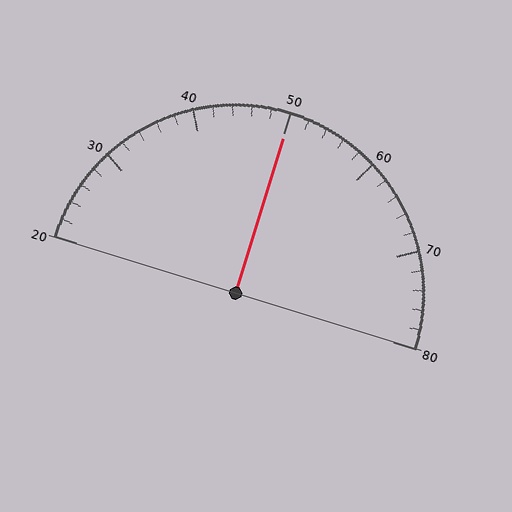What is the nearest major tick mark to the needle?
The nearest major tick mark is 50.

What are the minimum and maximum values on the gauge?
The gauge ranges from 20 to 80.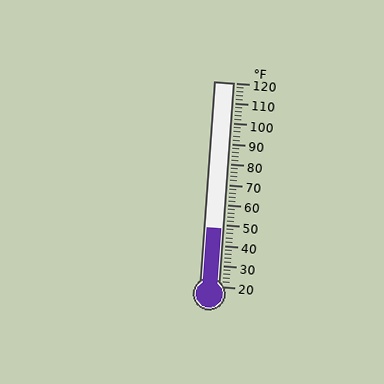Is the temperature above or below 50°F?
The temperature is below 50°F.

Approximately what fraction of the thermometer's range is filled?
The thermometer is filled to approximately 30% of its range.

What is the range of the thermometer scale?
The thermometer scale ranges from 20°F to 120°F.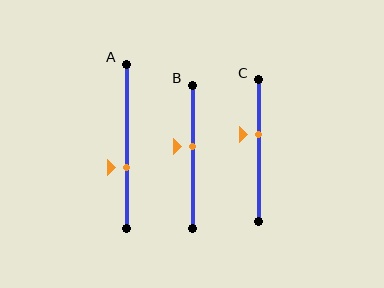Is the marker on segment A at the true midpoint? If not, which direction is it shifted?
No, the marker on segment A is shifted downward by about 13% of the segment length.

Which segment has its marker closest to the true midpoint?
Segment B has its marker closest to the true midpoint.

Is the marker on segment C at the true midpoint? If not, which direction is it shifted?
No, the marker on segment C is shifted upward by about 12% of the segment length.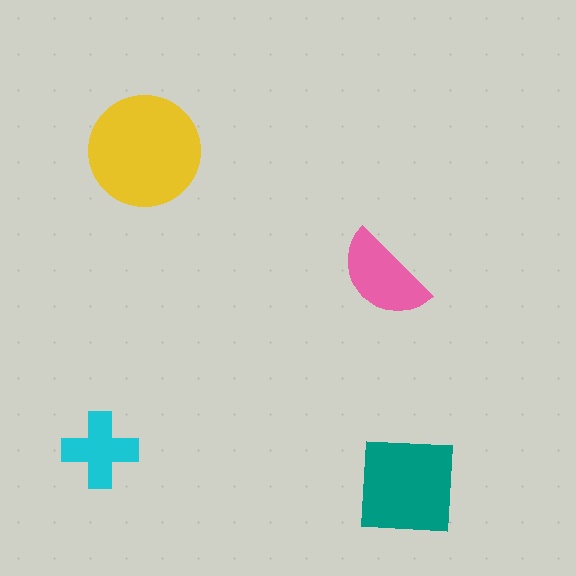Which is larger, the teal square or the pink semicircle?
The teal square.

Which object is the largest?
The yellow circle.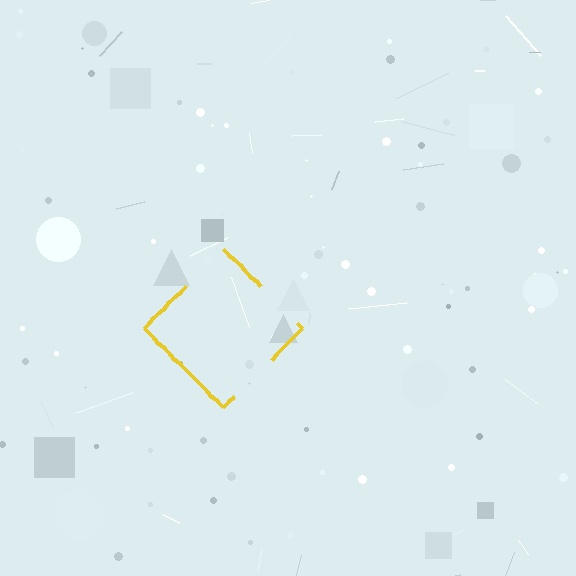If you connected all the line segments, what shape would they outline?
They would outline a diamond.